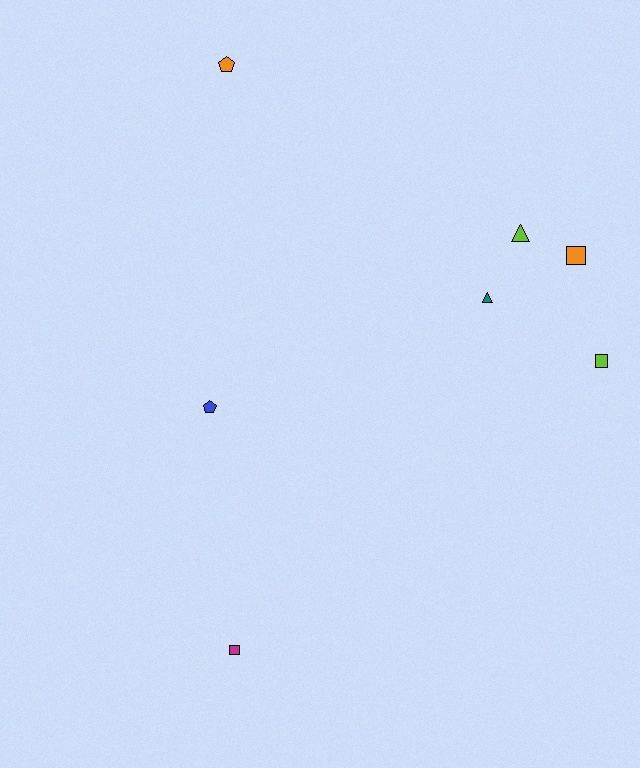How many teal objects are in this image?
There is 1 teal object.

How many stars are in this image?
There are no stars.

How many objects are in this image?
There are 7 objects.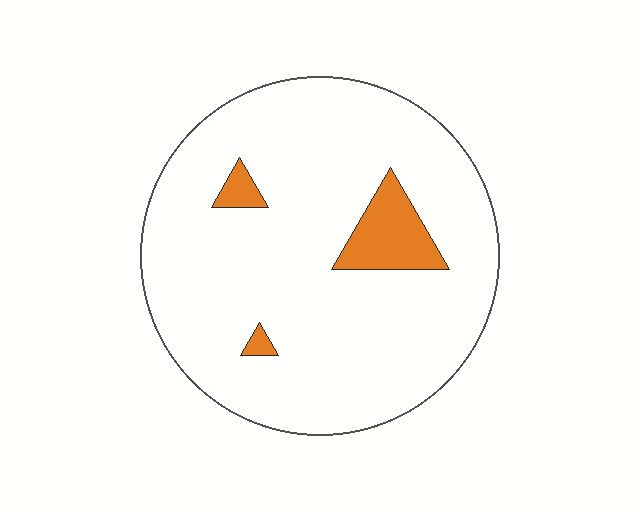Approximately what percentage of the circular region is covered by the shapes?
Approximately 10%.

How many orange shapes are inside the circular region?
3.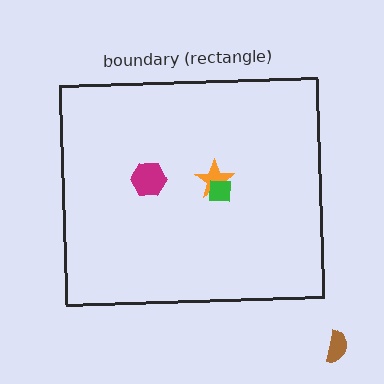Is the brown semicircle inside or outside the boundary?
Outside.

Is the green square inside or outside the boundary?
Inside.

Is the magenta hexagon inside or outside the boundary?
Inside.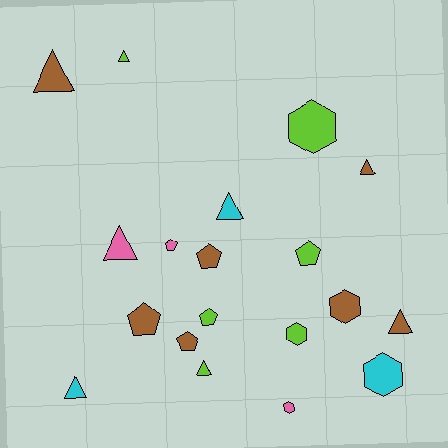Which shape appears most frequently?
Triangle, with 8 objects.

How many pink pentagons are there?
There is 1 pink pentagon.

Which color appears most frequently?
Brown, with 7 objects.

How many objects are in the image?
There are 19 objects.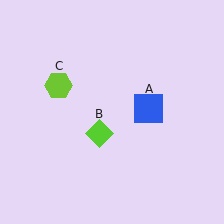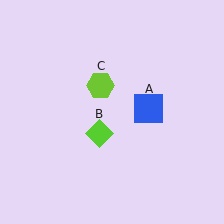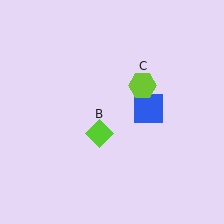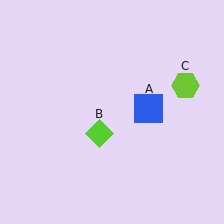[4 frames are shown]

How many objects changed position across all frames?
1 object changed position: lime hexagon (object C).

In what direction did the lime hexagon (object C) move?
The lime hexagon (object C) moved right.